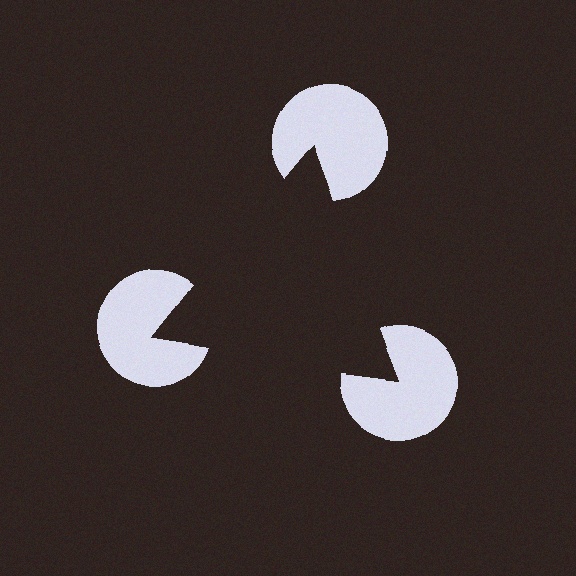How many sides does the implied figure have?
3 sides.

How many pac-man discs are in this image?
There are 3 — one at each vertex of the illusory triangle.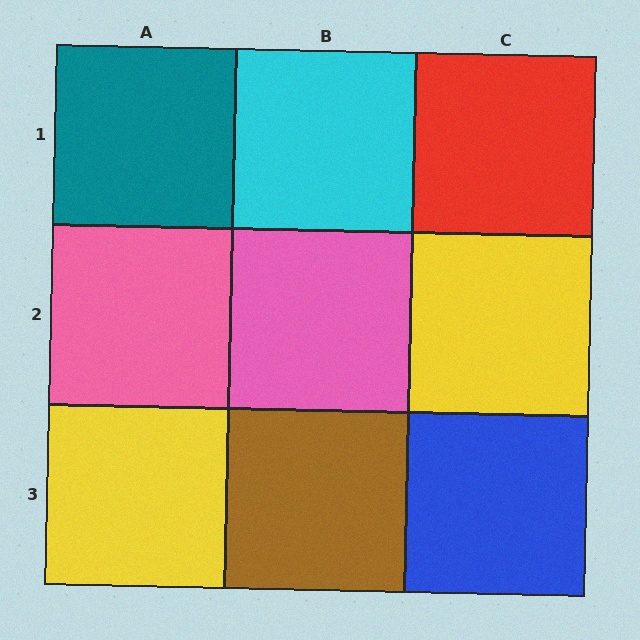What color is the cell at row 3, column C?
Blue.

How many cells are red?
1 cell is red.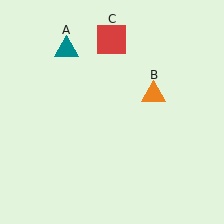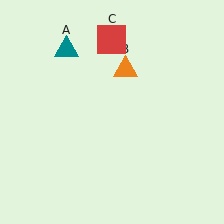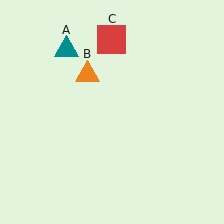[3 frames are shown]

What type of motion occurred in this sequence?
The orange triangle (object B) rotated counterclockwise around the center of the scene.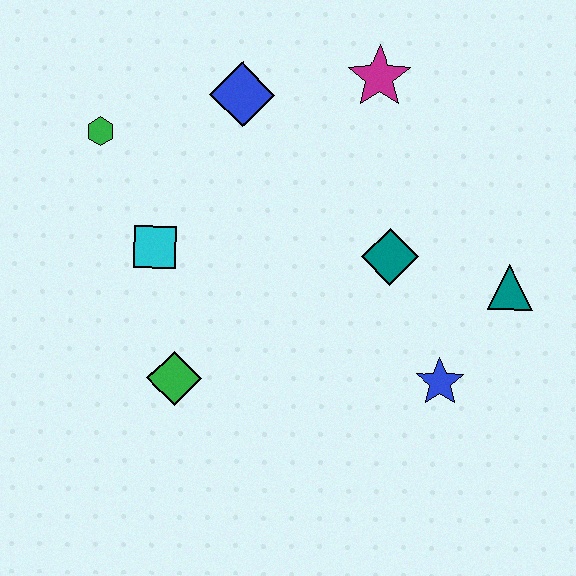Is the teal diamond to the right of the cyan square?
Yes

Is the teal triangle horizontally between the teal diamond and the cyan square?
No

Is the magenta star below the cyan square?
No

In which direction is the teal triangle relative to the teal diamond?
The teal triangle is to the right of the teal diamond.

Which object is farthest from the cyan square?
The teal triangle is farthest from the cyan square.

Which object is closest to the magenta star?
The blue diamond is closest to the magenta star.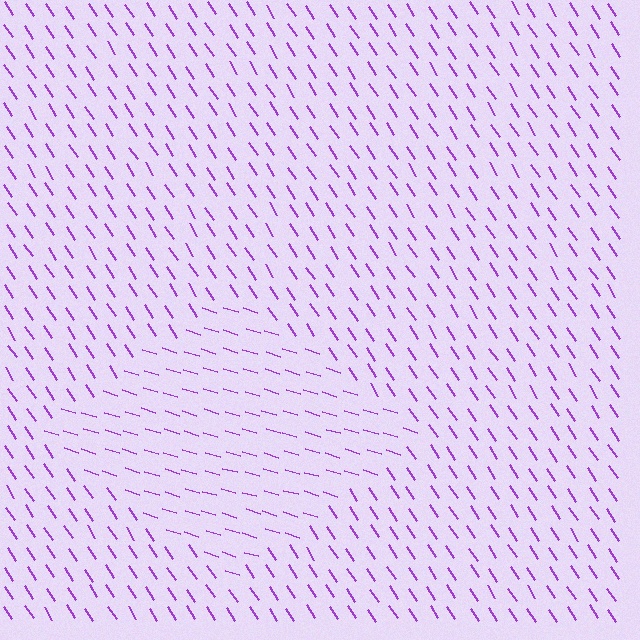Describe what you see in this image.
The image is filled with small purple line segments. A diamond region in the image has lines oriented differently from the surrounding lines, creating a visible texture boundary.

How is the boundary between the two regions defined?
The boundary is defined purely by a change in line orientation (approximately 40 degrees difference). All lines are the same color and thickness.